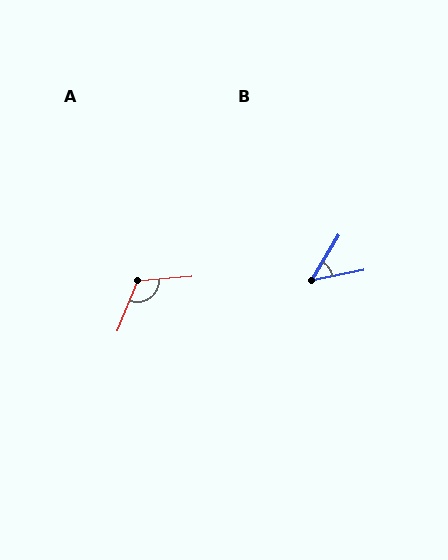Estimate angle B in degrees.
Approximately 48 degrees.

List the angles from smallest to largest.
B (48°), A (117°).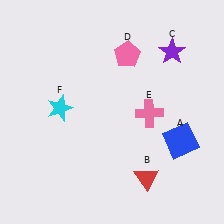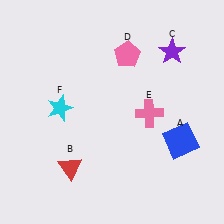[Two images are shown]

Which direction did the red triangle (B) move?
The red triangle (B) moved left.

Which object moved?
The red triangle (B) moved left.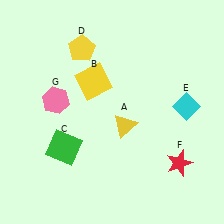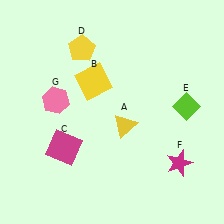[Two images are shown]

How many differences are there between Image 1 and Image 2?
There are 3 differences between the two images.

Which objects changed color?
C changed from green to magenta. E changed from cyan to lime. F changed from red to magenta.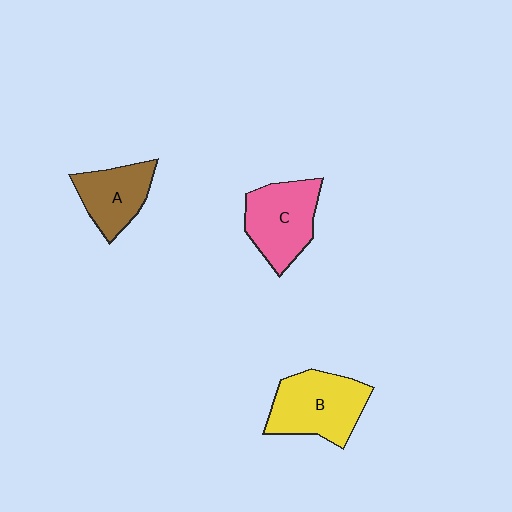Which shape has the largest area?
Shape B (yellow).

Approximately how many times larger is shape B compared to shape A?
Approximately 1.4 times.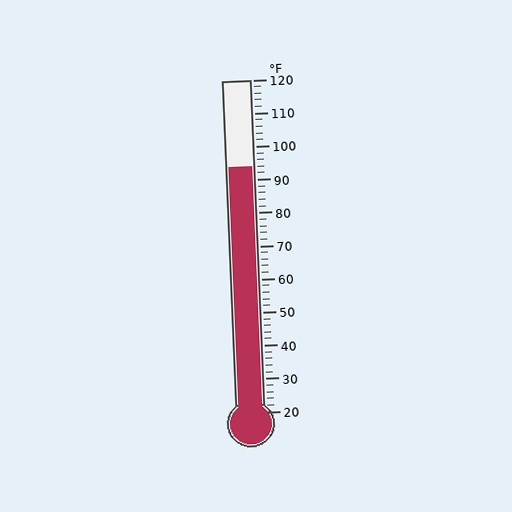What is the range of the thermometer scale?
The thermometer scale ranges from 20°F to 120°F.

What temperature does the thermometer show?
The thermometer shows approximately 94°F.